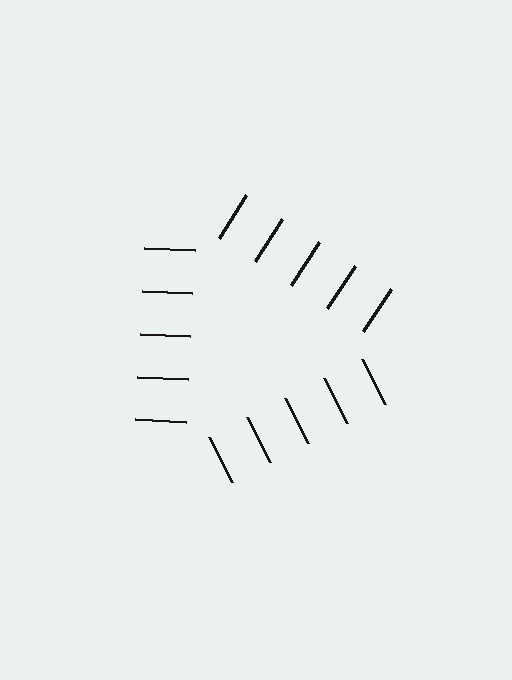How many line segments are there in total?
15 — 5 along each of the 3 edges.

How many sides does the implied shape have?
3 sides — the line-ends trace a triangle.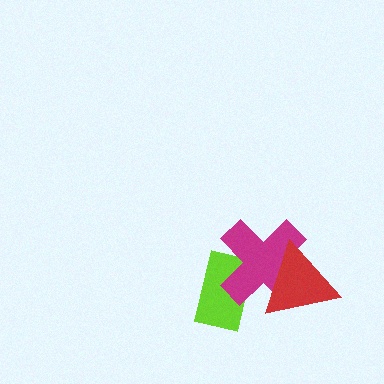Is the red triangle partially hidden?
No, no other shape covers it.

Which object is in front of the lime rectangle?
The magenta cross is in front of the lime rectangle.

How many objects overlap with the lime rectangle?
1 object overlaps with the lime rectangle.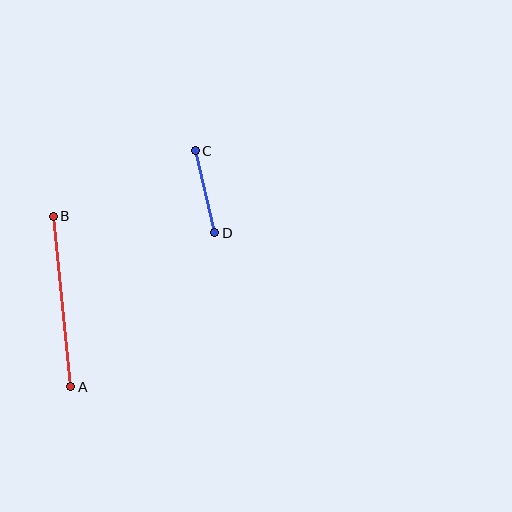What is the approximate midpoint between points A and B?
The midpoint is at approximately (62, 302) pixels.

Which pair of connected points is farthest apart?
Points A and B are farthest apart.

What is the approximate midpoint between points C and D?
The midpoint is at approximately (205, 192) pixels.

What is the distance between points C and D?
The distance is approximately 84 pixels.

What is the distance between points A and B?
The distance is approximately 171 pixels.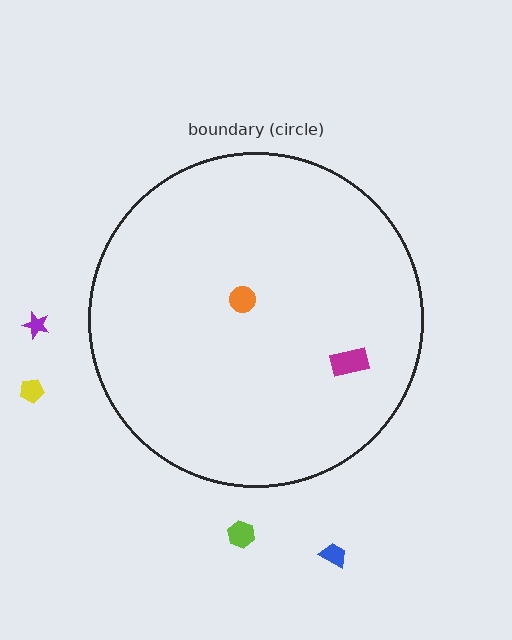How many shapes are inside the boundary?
2 inside, 4 outside.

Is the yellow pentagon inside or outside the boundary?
Outside.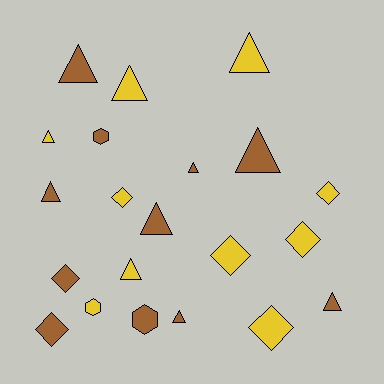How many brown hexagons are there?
There are 2 brown hexagons.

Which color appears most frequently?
Brown, with 11 objects.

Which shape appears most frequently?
Triangle, with 11 objects.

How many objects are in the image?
There are 21 objects.